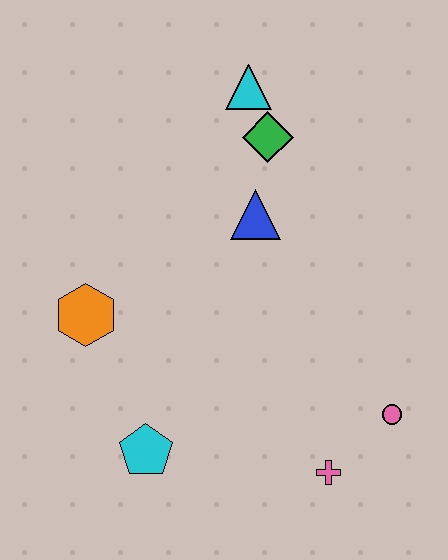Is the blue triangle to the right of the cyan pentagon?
Yes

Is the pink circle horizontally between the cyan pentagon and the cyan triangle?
No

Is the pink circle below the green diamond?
Yes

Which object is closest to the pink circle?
The pink cross is closest to the pink circle.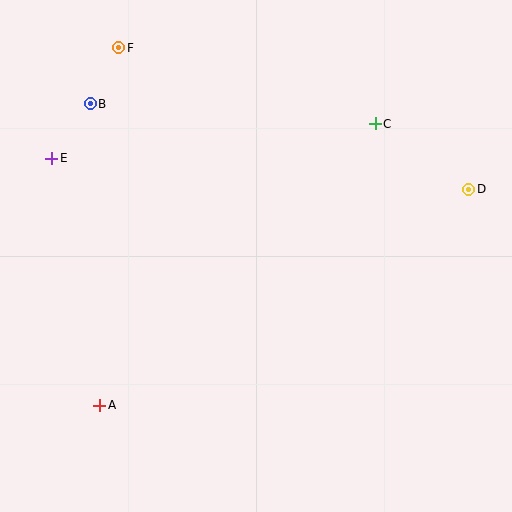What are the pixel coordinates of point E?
Point E is at (52, 158).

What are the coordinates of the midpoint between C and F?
The midpoint between C and F is at (247, 86).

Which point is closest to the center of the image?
Point C at (375, 124) is closest to the center.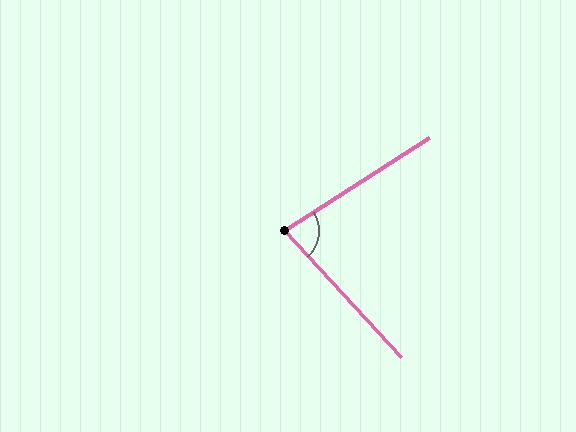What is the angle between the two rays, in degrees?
Approximately 80 degrees.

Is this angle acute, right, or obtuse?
It is acute.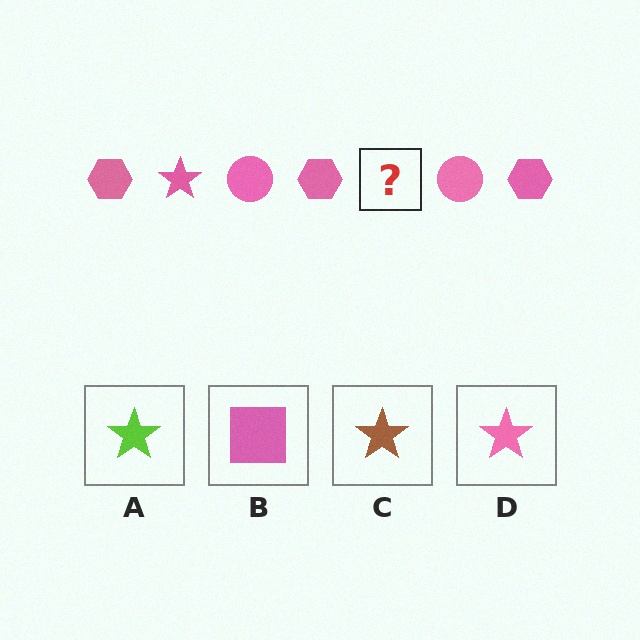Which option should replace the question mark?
Option D.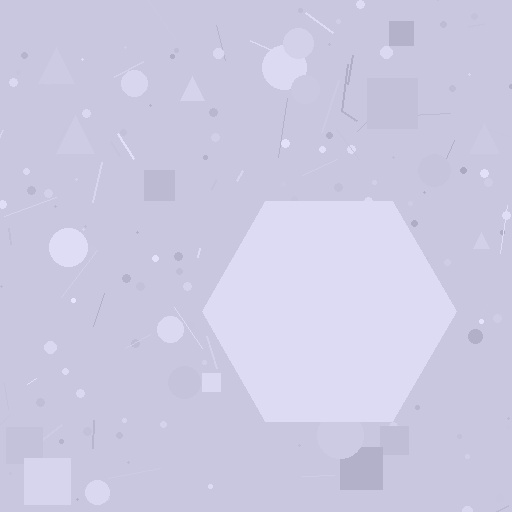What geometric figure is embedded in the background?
A hexagon is embedded in the background.